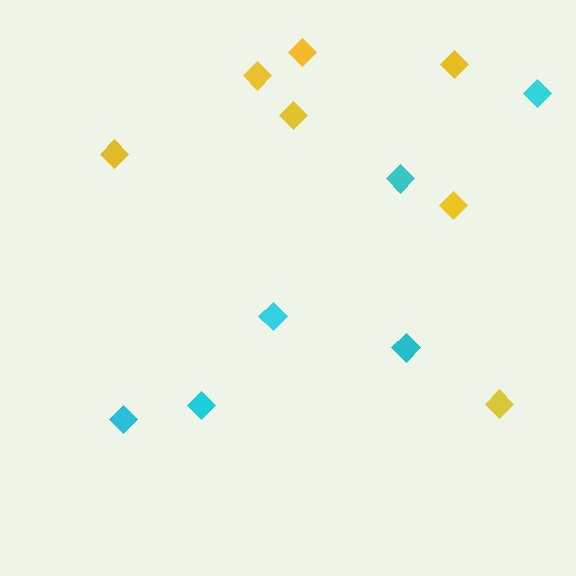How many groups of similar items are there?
There are 2 groups: one group of yellow diamonds (7) and one group of cyan diamonds (6).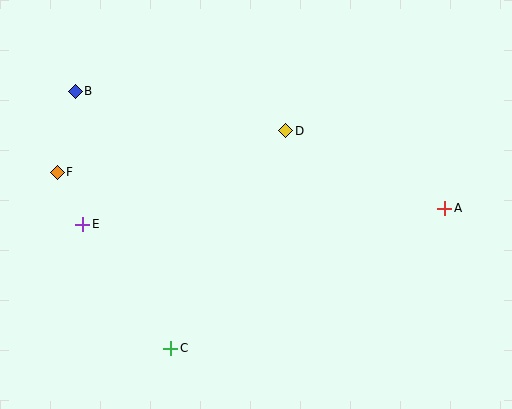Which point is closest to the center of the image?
Point D at (286, 131) is closest to the center.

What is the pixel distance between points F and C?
The distance between F and C is 210 pixels.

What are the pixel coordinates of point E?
Point E is at (83, 224).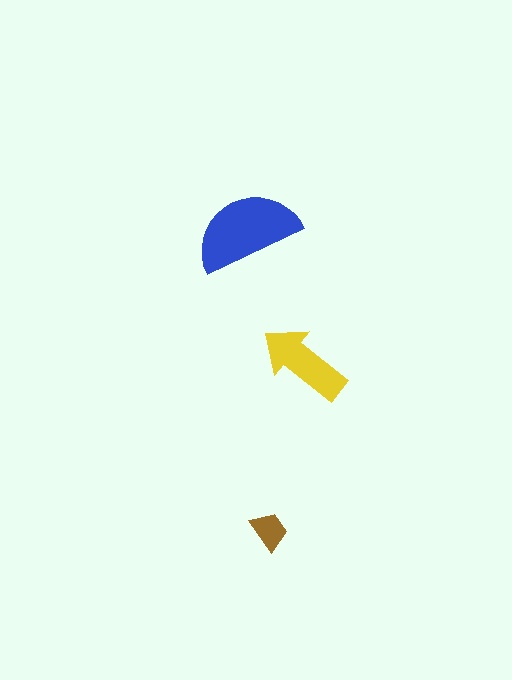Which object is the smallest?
The brown trapezoid.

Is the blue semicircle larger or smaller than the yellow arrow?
Larger.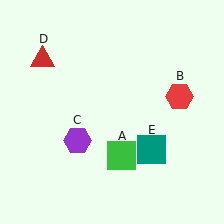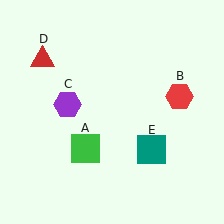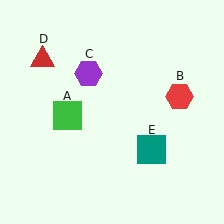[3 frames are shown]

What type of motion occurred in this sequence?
The green square (object A), purple hexagon (object C) rotated clockwise around the center of the scene.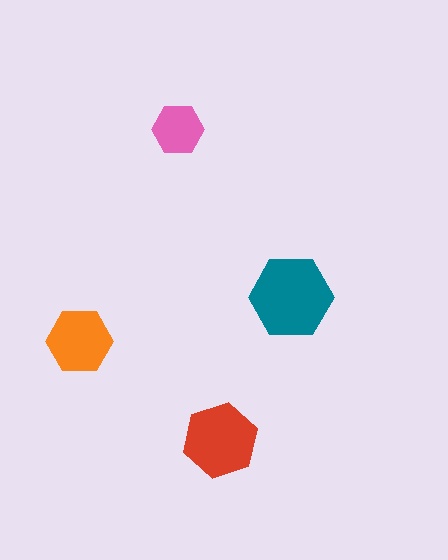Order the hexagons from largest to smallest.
the teal one, the red one, the orange one, the pink one.